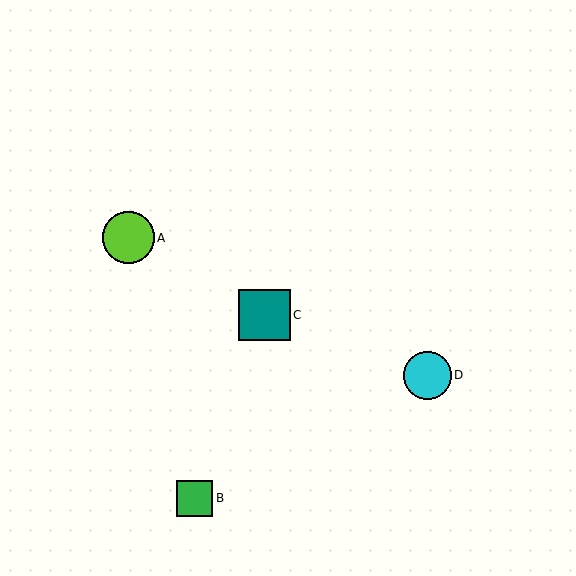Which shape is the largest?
The lime circle (labeled A) is the largest.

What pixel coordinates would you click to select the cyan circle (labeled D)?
Click at (427, 375) to select the cyan circle D.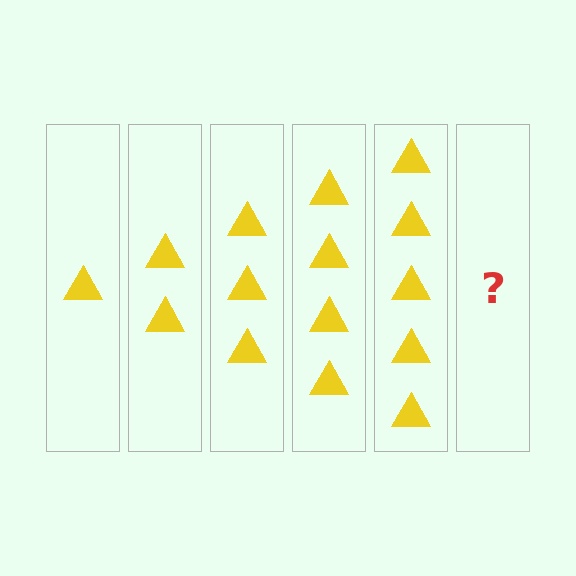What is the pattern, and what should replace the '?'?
The pattern is that each step adds one more triangle. The '?' should be 6 triangles.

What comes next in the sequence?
The next element should be 6 triangles.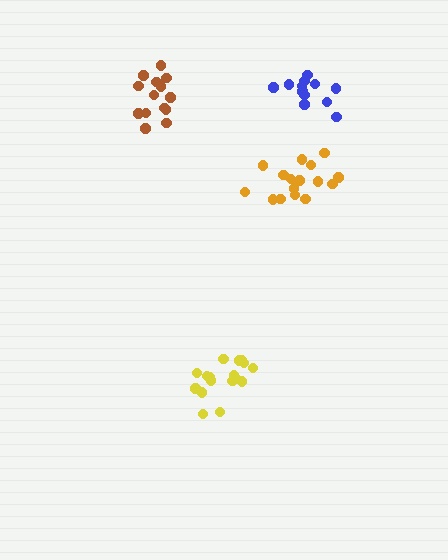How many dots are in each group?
Group 1: 17 dots, Group 2: 16 dots, Group 3: 14 dots, Group 4: 12 dots (59 total).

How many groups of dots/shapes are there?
There are 4 groups.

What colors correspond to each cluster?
The clusters are colored: yellow, orange, brown, blue.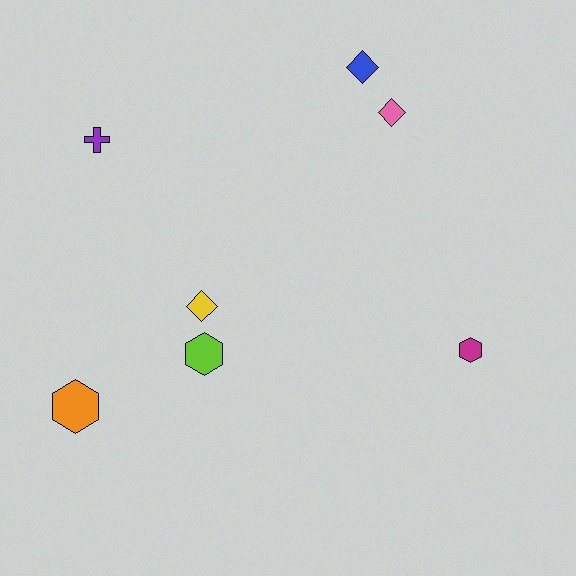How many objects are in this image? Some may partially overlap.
There are 7 objects.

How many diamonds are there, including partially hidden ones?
There are 3 diamonds.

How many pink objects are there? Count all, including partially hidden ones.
There is 1 pink object.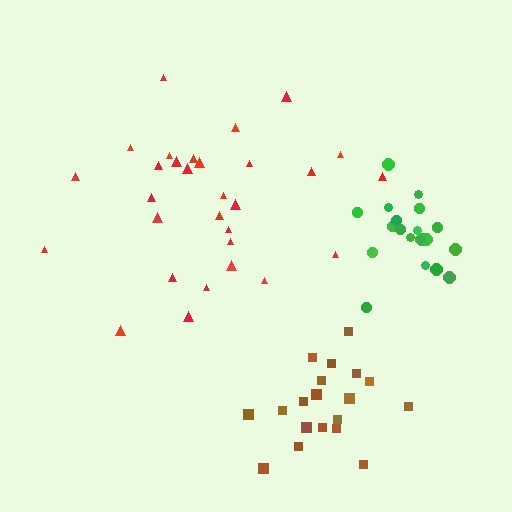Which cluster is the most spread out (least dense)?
Red.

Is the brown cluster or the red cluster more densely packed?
Brown.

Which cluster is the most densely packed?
Green.